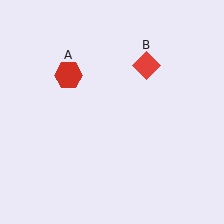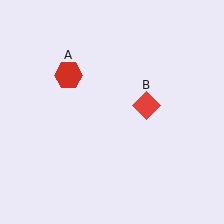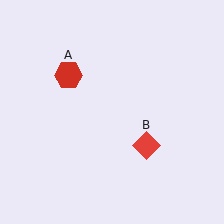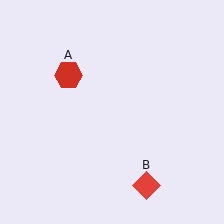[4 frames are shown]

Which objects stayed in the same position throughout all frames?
Red hexagon (object A) remained stationary.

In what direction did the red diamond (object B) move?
The red diamond (object B) moved down.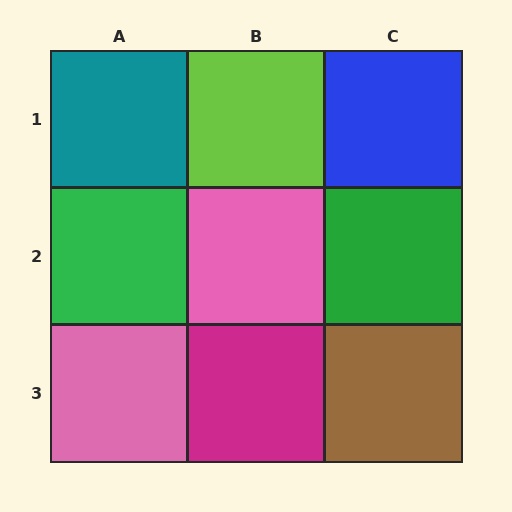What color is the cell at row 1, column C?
Blue.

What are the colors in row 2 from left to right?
Green, pink, green.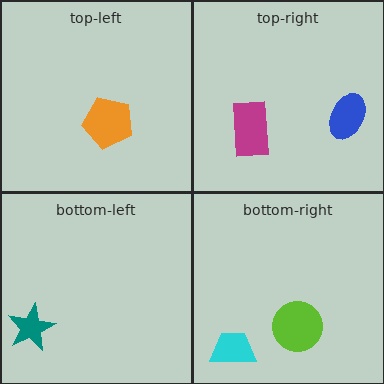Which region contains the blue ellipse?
The top-right region.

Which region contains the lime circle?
The bottom-right region.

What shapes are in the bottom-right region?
The cyan trapezoid, the lime circle.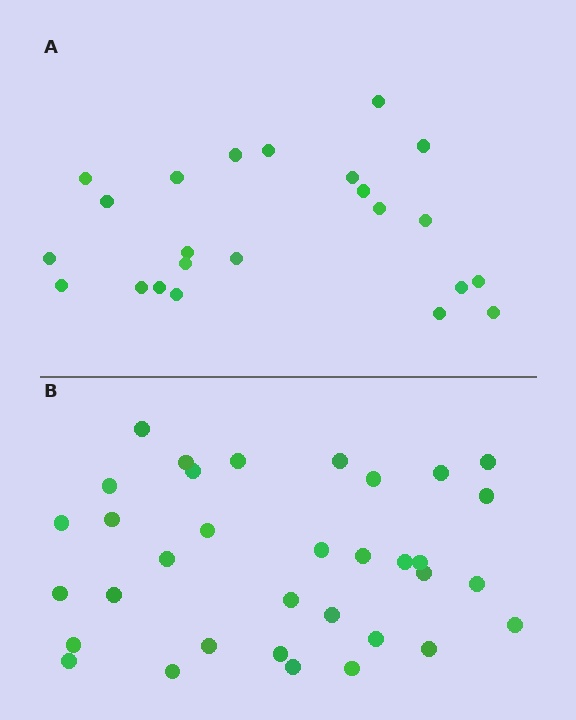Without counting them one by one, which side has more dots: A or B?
Region B (the bottom region) has more dots.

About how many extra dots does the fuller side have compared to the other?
Region B has roughly 12 or so more dots than region A.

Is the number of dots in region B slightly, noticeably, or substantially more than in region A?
Region B has substantially more. The ratio is roughly 1.5 to 1.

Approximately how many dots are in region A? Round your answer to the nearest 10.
About 20 dots. (The exact count is 23, which rounds to 20.)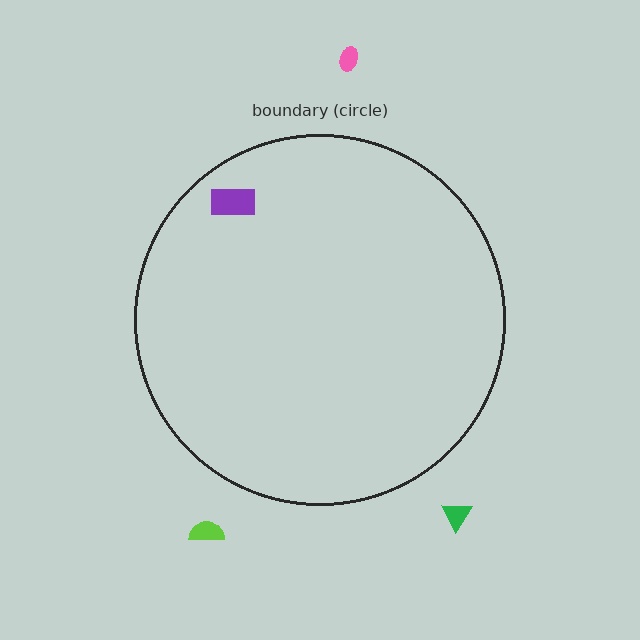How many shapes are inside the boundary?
1 inside, 3 outside.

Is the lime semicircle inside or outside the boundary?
Outside.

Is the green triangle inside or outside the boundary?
Outside.